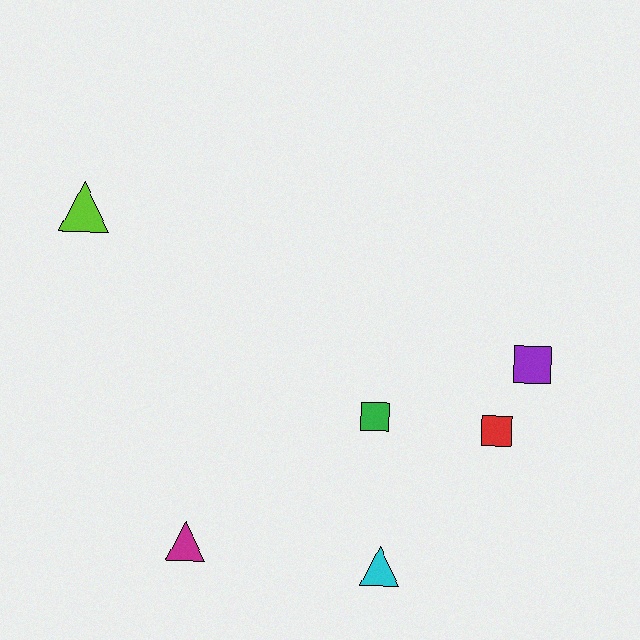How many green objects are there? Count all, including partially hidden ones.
There is 1 green object.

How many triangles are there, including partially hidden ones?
There are 3 triangles.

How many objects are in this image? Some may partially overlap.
There are 6 objects.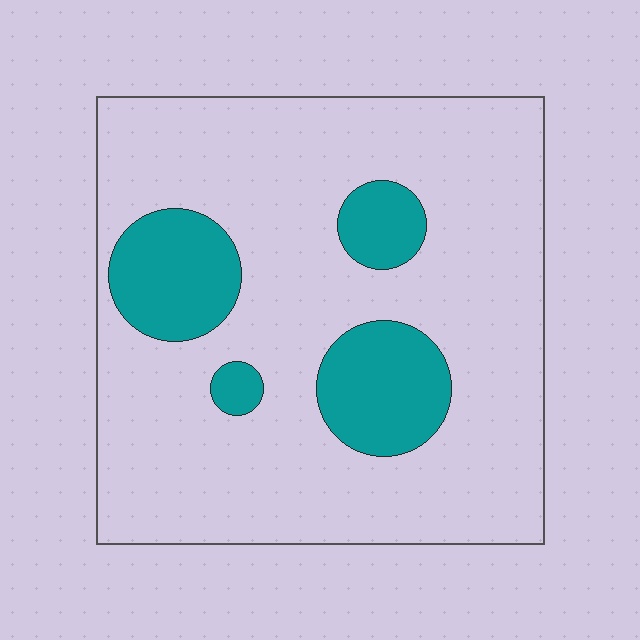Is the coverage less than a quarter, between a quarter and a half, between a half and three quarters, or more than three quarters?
Less than a quarter.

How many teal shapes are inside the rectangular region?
4.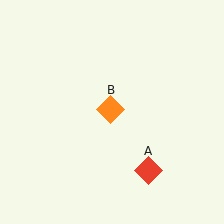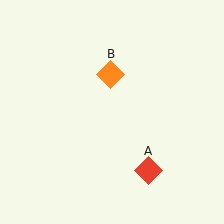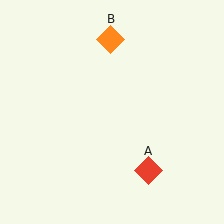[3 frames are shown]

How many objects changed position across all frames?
1 object changed position: orange diamond (object B).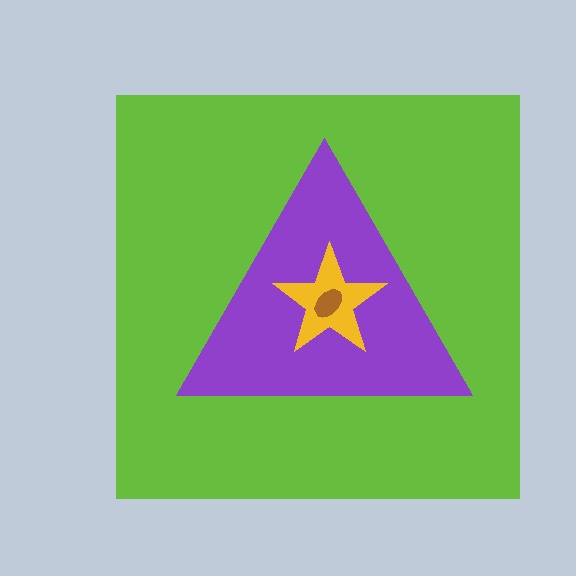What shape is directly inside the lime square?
The purple triangle.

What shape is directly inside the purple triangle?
The yellow star.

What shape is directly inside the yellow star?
The brown ellipse.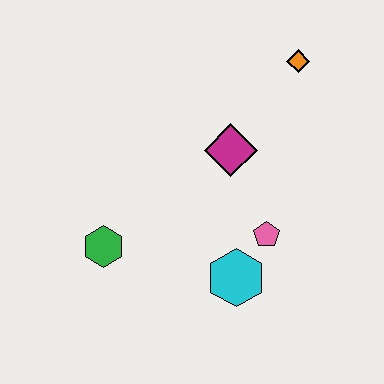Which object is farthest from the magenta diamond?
The green hexagon is farthest from the magenta diamond.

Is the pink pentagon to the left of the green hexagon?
No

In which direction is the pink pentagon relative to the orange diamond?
The pink pentagon is below the orange diamond.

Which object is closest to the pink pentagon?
The cyan hexagon is closest to the pink pentagon.